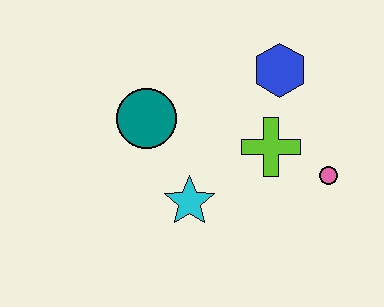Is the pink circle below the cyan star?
No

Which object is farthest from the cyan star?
The blue hexagon is farthest from the cyan star.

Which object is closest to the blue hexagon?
The lime cross is closest to the blue hexagon.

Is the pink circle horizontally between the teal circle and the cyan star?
No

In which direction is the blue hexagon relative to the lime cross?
The blue hexagon is above the lime cross.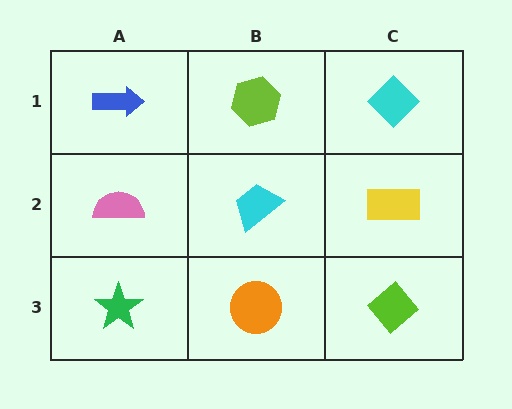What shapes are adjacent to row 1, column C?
A yellow rectangle (row 2, column C), a lime hexagon (row 1, column B).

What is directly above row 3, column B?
A cyan trapezoid.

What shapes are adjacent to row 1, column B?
A cyan trapezoid (row 2, column B), a blue arrow (row 1, column A), a cyan diamond (row 1, column C).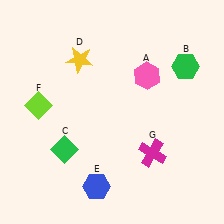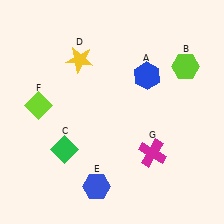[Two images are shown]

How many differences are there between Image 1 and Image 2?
There are 2 differences between the two images.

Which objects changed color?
A changed from pink to blue. B changed from green to lime.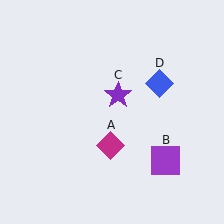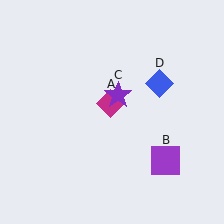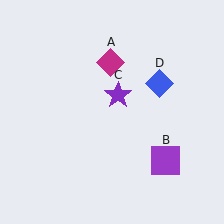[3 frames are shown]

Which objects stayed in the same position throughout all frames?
Purple square (object B) and purple star (object C) and blue diamond (object D) remained stationary.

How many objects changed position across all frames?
1 object changed position: magenta diamond (object A).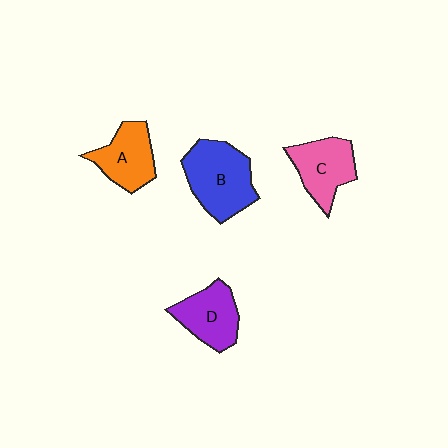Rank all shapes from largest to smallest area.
From largest to smallest: B (blue), C (pink), D (purple), A (orange).